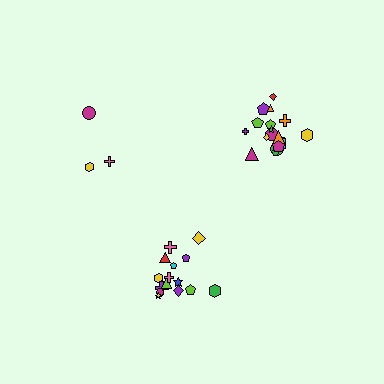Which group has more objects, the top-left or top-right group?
The top-right group.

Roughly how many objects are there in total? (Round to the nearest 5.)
Roughly 35 objects in total.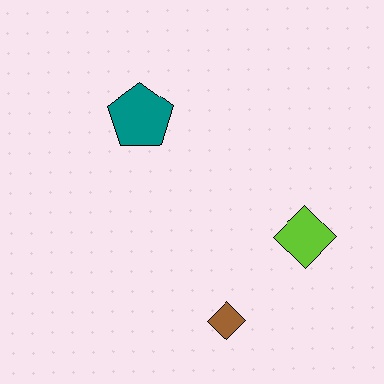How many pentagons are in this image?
There is 1 pentagon.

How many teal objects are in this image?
There is 1 teal object.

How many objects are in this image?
There are 3 objects.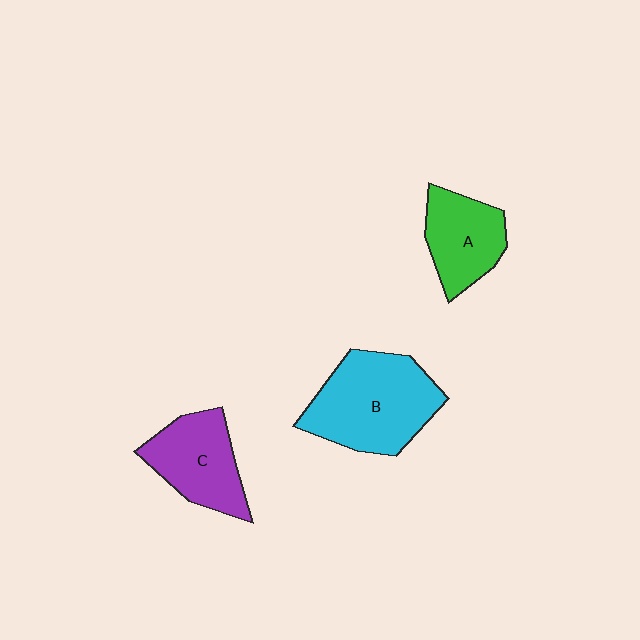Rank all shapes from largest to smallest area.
From largest to smallest: B (cyan), C (purple), A (green).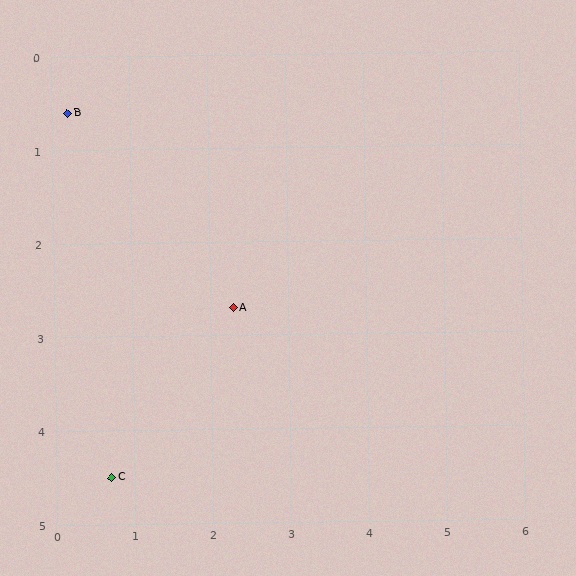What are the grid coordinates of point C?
Point C is at approximately (0.7, 4.5).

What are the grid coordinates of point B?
Point B is at approximately (0.2, 0.6).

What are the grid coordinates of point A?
Point A is at approximately (2.3, 2.7).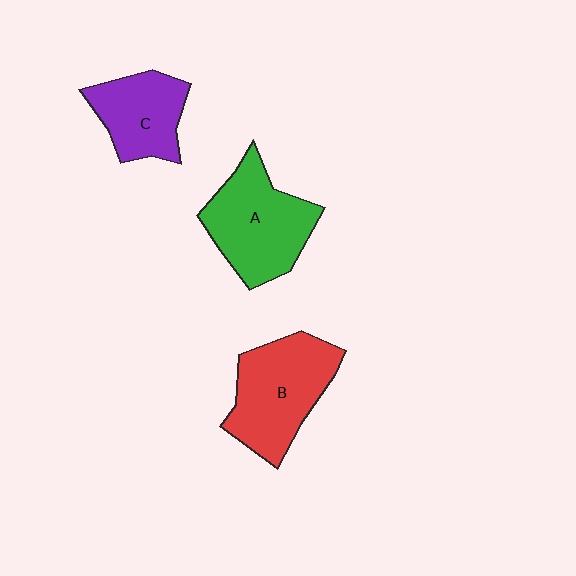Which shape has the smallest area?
Shape C (purple).